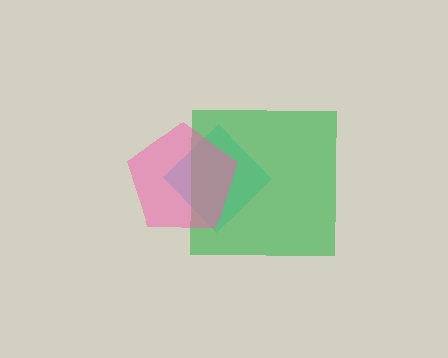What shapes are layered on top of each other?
The layered shapes are: a cyan diamond, a green square, a pink pentagon.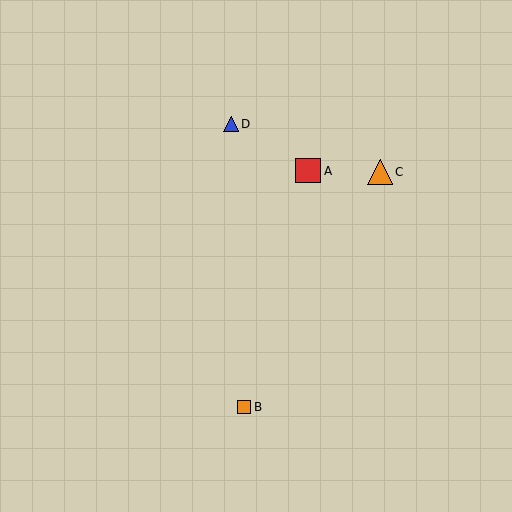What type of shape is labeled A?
Shape A is a red square.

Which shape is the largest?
The orange triangle (labeled C) is the largest.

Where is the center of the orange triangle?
The center of the orange triangle is at (380, 172).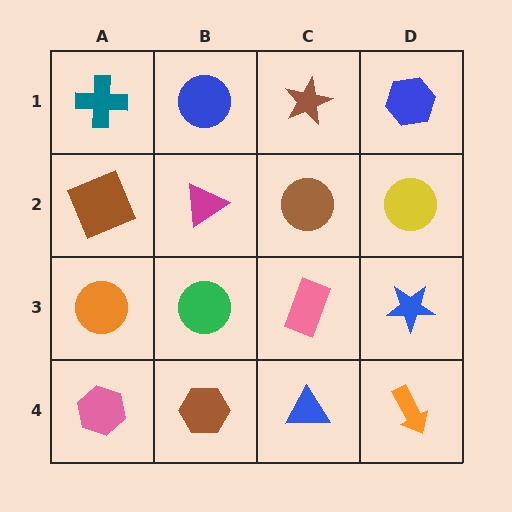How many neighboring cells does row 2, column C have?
4.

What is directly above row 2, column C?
A brown star.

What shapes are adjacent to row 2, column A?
A teal cross (row 1, column A), an orange circle (row 3, column A), a magenta triangle (row 2, column B).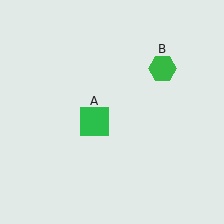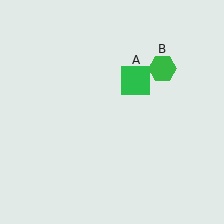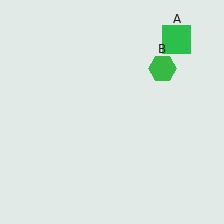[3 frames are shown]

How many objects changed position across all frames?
1 object changed position: green square (object A).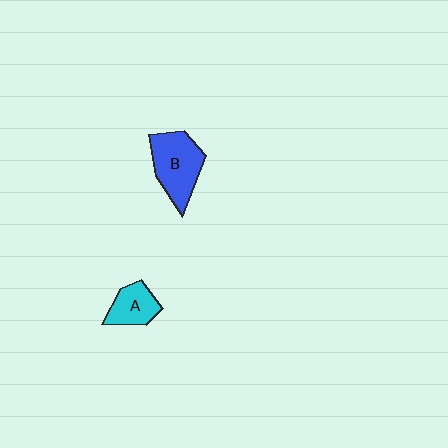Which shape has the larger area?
Shape B (blue).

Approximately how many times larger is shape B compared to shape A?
Approximately 1.7 times.